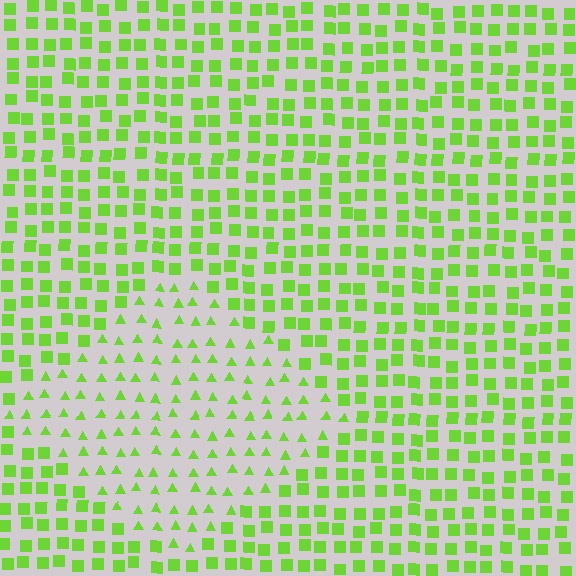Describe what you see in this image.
The image is filled with small lime elements arranged in a uniform grid. A diamond-shaped region contains triangles, while the surrounding area contains squares. The boundary is defined purely by the change in element shape.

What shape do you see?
I see a diamond.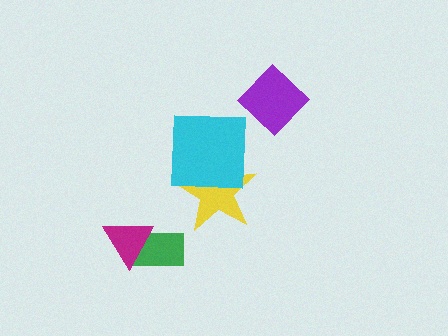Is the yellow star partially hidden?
Yes, it is partially covered by another shape.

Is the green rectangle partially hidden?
Yes, it is partially covered by another shape.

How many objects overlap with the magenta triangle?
1 object overlaps with the magenta triangle.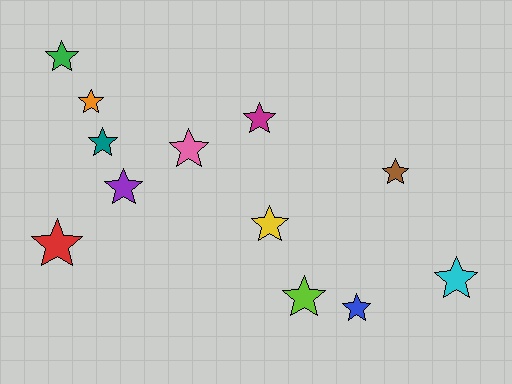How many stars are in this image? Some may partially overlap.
There are 12 stars.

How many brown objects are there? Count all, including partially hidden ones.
There is 1 brown object.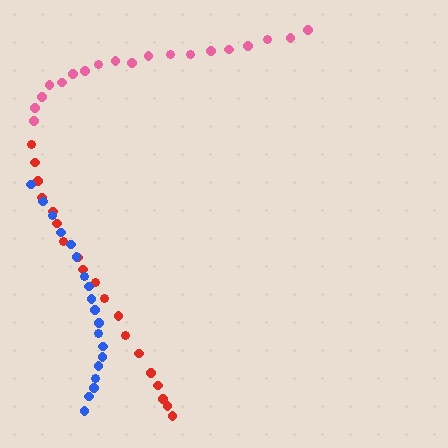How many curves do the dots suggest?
There are 3 distinct paths.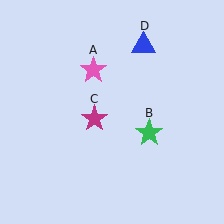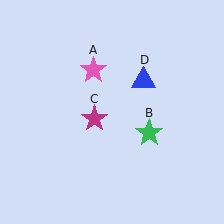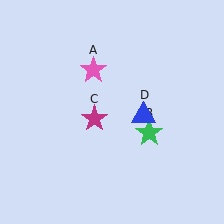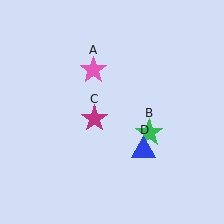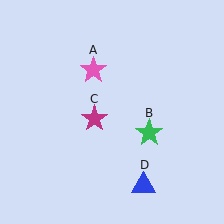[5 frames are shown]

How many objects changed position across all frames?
1 object changed position: blue triangle (object D).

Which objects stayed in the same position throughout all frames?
Pink star (object A) and green star (object B) and magenta star (object C) remained stationary.